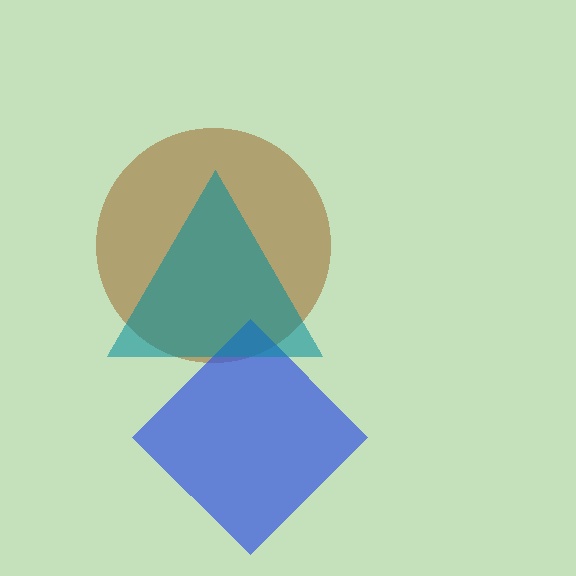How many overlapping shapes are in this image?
There are 3 overlapping shapes in the image.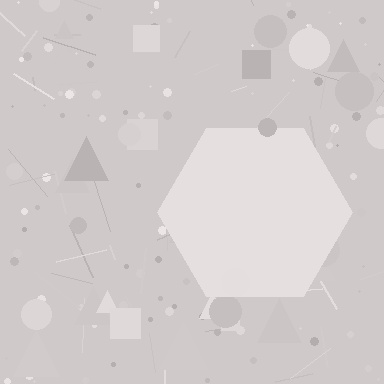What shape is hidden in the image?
A hexagon is hidden in the image.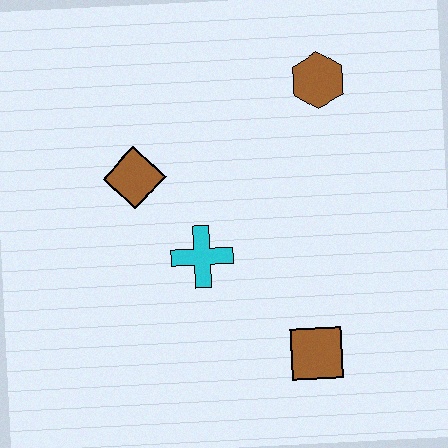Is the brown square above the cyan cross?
No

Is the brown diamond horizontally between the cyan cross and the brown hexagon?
No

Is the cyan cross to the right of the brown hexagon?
No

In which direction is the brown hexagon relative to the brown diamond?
The brown hexagon is to the right of the brown diamond.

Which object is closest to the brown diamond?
The cyan cross is closest to the brown diamond.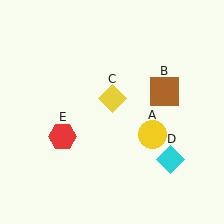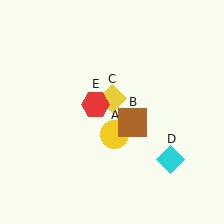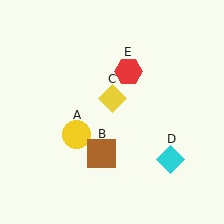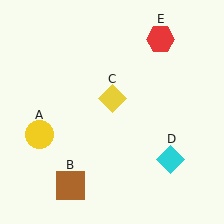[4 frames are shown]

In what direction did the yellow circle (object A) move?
The yellow circle (object A) moved left.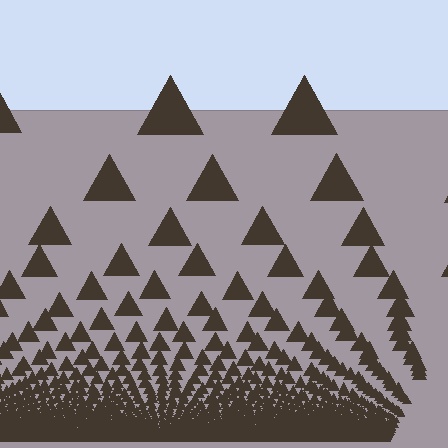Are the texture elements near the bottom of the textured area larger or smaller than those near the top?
Smaller. The gradient is inverted — elements near the bottom are smaller and denser.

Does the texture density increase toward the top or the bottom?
Density increases toward the bottom.